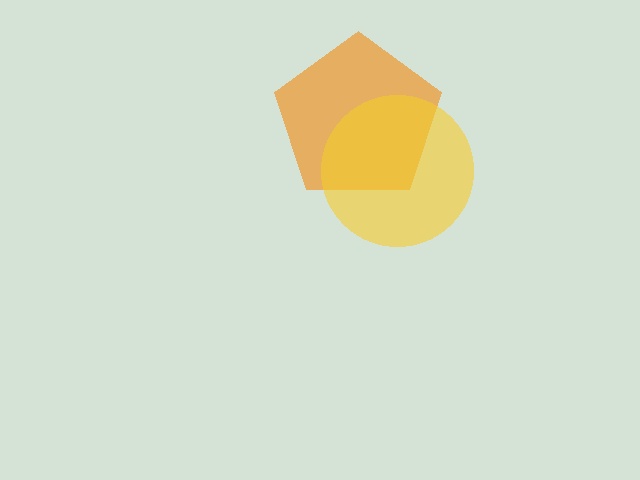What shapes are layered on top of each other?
The layered shapes are: an orange pentagon, a yellow circle.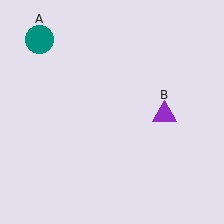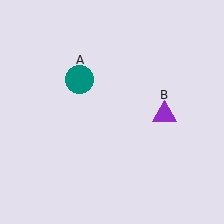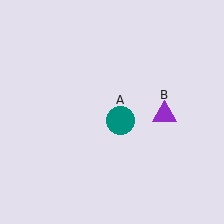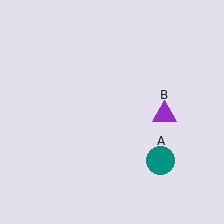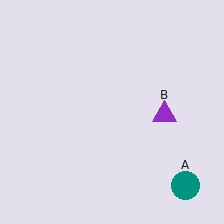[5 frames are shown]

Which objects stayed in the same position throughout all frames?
Purple triangle (object B) remained stationary.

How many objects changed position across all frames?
1 object changed position: teal circle (object A).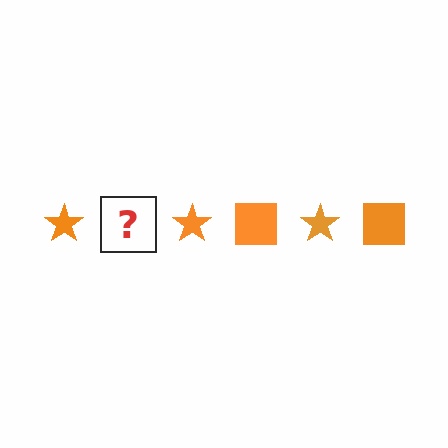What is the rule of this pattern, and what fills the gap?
The rule is that the pattern cycles through star, square shapes in orange. The gap should be filled with an orange square.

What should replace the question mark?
The question mark should be replaced with an orange square.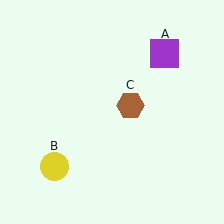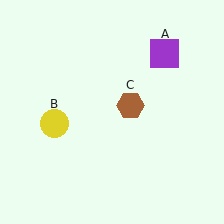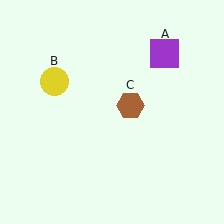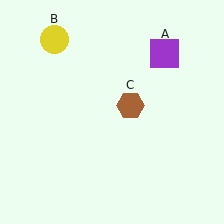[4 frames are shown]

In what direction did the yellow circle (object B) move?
The yellow circle (object B) moved up.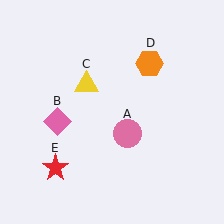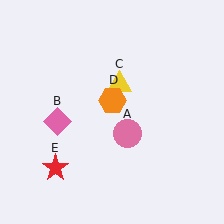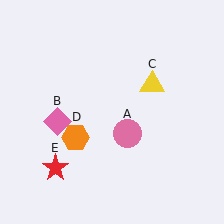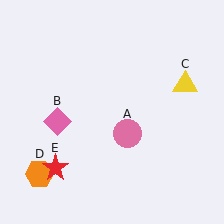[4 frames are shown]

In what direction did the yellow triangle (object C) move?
The yellow triangle (object C) moved right.